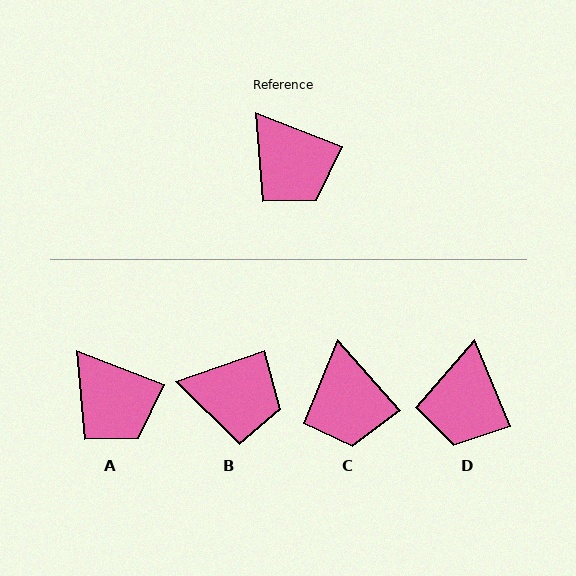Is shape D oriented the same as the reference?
No, it is off by about 46 degrees.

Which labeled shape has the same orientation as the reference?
A.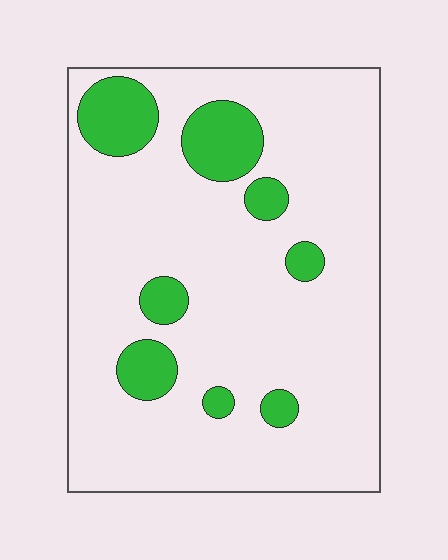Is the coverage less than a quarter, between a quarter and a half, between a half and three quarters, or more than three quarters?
Less than a quarter.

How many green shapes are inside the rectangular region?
8.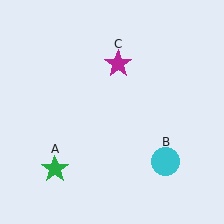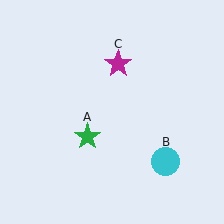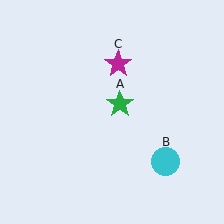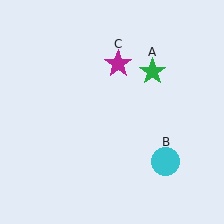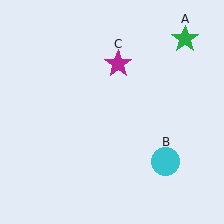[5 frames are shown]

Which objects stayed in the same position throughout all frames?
Cyan circle (object B) and magenta star (object C) remained stationary.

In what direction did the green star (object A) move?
The green star (object A) moved up and to the right.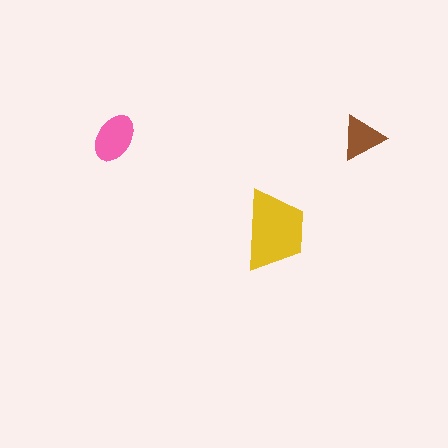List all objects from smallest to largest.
The brown triangle, the pink ellipse, the yellow trapezoid.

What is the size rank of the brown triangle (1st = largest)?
3rd.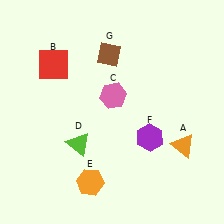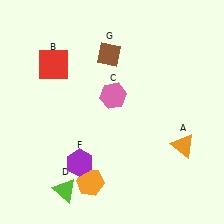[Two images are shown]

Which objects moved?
The objects that moved are: the lime triangle (D), the purple hexagon (F).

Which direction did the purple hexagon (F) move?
The purple hexagon (F) moved left.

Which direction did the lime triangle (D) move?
The lime triangle (D) moved down.